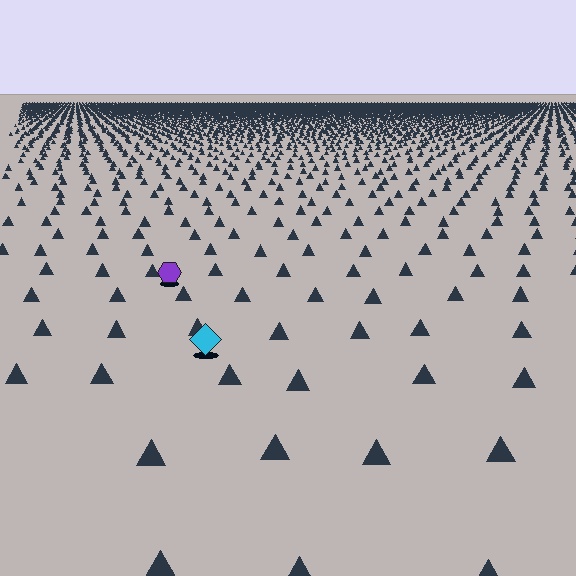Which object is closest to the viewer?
The cyan diamond is closest. The texture marks near it are larger and more spread out.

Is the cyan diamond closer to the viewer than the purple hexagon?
Yes. The cyan diamond is closer — you can tell from the texture gradient: the ground texture is coarser near it.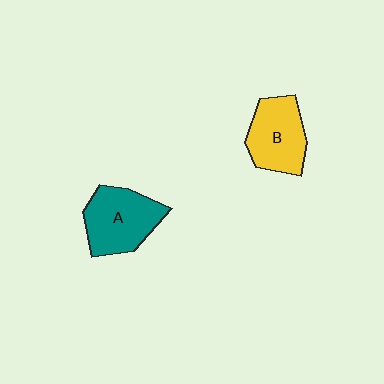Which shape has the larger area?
Shape A (teal).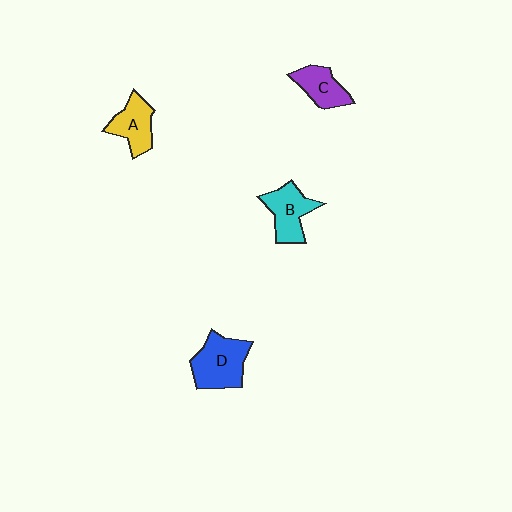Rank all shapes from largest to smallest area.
From largest to smallest: D (blue), B (cyan), A (yellow), C (purple).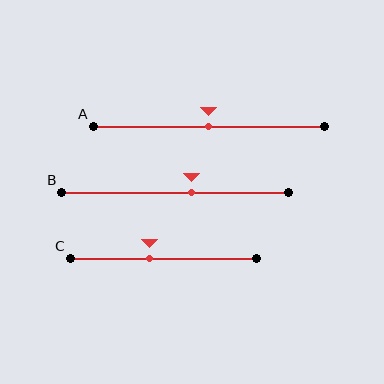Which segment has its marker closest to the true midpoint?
Segment A has its marker closest to the true midpoint.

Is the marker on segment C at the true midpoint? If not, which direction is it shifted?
No, the marker on segment C is shifted to the left by about 8% of the segment length.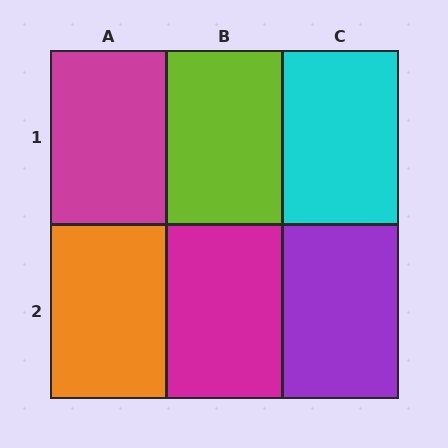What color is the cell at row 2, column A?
Orange.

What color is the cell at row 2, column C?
Purple.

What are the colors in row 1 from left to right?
Magenta, lime, cyan.